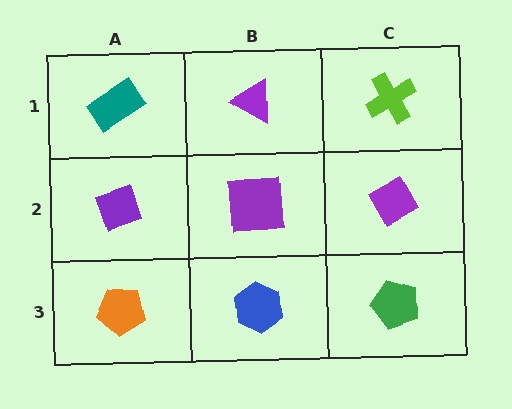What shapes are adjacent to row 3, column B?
A purple square (row 2, column B), an orange pentagon (row 3, column A), a green pentagon (row 3, column C).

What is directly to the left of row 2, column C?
A purple square.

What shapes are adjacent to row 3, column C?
A purple diamond (row 2, column C), a blue hexagon (row 3, column B).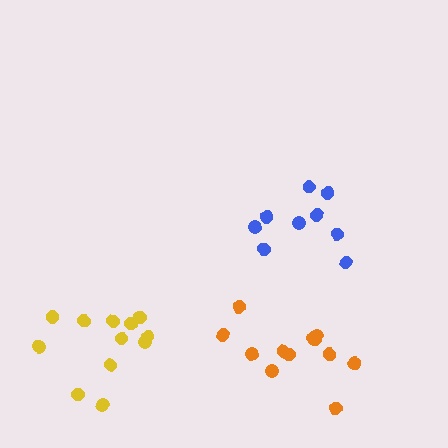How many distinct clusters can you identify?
There are 3 distinct clusters.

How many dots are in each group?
Group 1: 9 dots, Group 2: 12 dots, Group 3: 12 dots (33 total).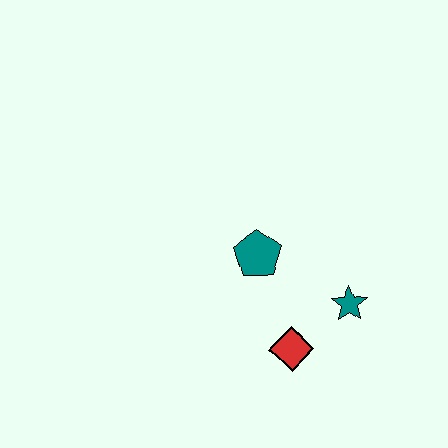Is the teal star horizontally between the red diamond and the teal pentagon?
No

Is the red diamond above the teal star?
No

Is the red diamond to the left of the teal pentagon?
No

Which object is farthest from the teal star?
The teal pentagon is farthest from the teal star.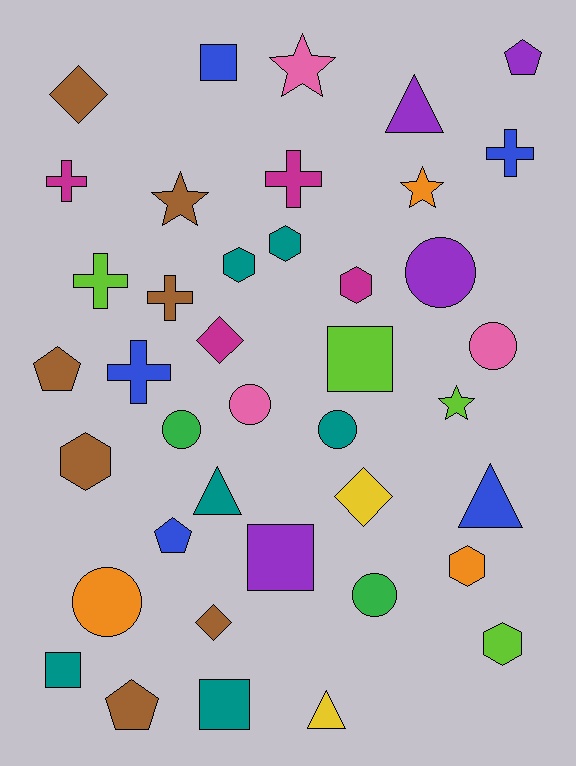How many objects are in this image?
There are 40 objects.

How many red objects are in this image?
There are no red objects.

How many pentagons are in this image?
There are 4 pentagons.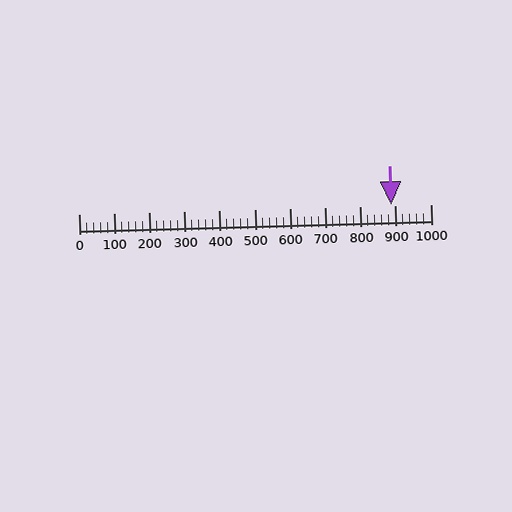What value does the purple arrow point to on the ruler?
The purple arrow points to approximately 889.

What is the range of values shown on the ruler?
The ruler shows values from 0 to 1000.